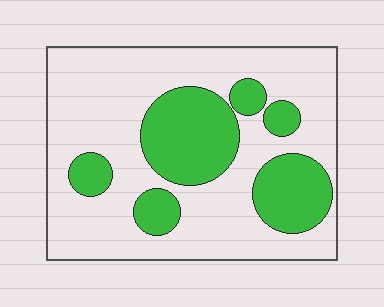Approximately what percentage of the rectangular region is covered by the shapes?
Approximately 30%.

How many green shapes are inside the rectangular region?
6.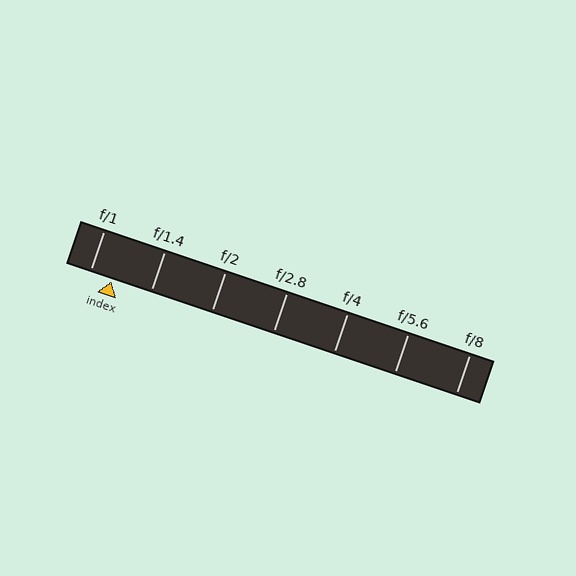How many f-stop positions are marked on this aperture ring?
There are 7 f-stop positions marked.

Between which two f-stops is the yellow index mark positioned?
The index mark is between f/1 and f/1.4.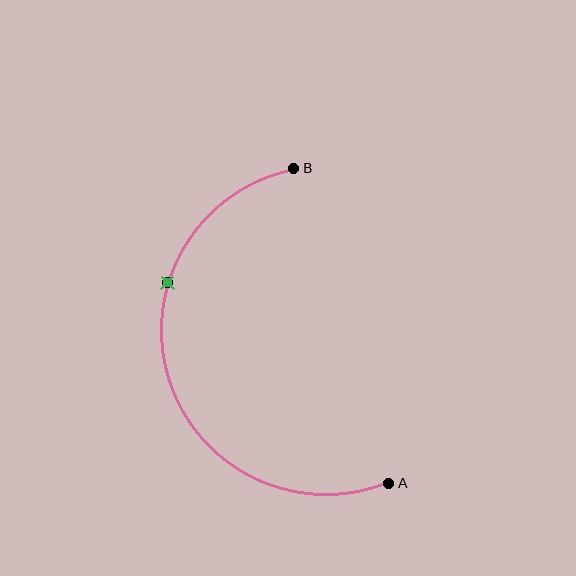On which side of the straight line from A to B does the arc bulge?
The arc bulges to the left of the straight line connecting A and B.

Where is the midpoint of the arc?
The arc midpoint is the point on the curve farthest from the straight line joining A and B. It sits to the left of that line.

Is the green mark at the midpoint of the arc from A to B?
No. The green mark lies on the arc but is closer to endpoint B. The arc midpoint would be at the point on the curve equidistant along the arc from both A and B.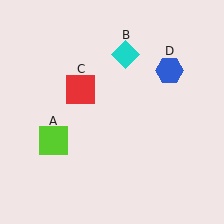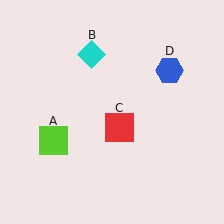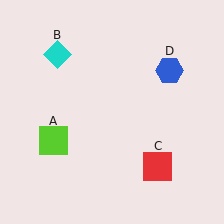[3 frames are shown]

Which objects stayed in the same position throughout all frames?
Lime square (object A) and blue hexagon (object D) remained stationary.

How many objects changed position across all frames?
2 objects changed position: cyan diamond (object B), red square (object C).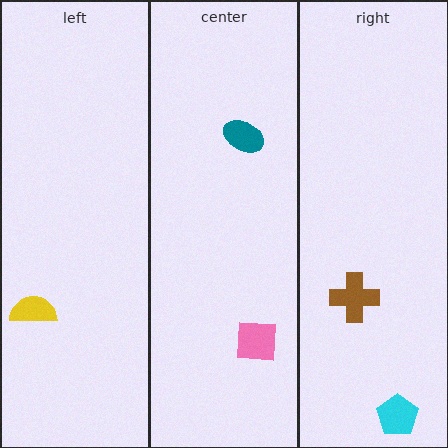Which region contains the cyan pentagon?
The right region.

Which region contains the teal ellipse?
The center region.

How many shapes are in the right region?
2.